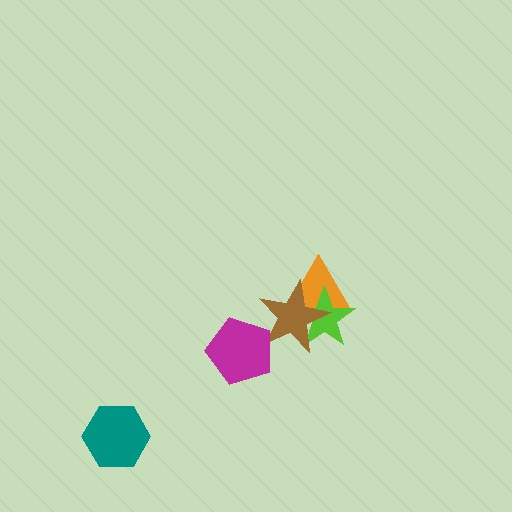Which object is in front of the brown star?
The magenta pentagon is in front of the brown star.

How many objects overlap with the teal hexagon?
0 objects overlap with the teal hexagon.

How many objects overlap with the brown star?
3 objects overlap with the brown star.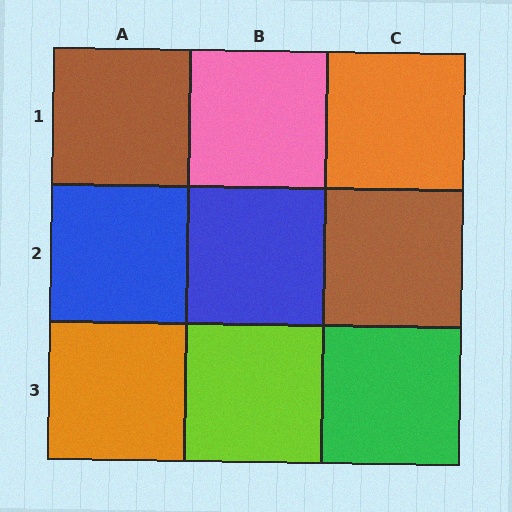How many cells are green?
1 cell is green.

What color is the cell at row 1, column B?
Pink.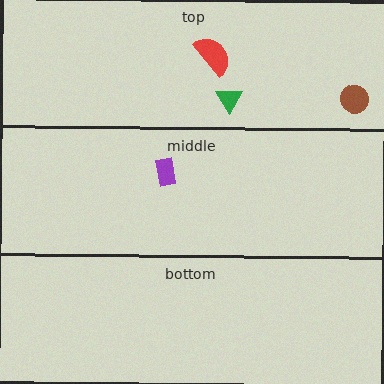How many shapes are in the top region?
3.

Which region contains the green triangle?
The top region.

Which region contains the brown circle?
The top region.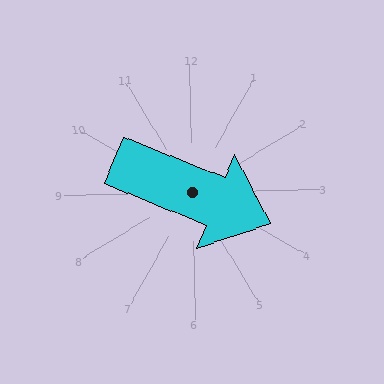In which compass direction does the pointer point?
Southeast.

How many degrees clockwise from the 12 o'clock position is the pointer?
Approximately 113 degrees.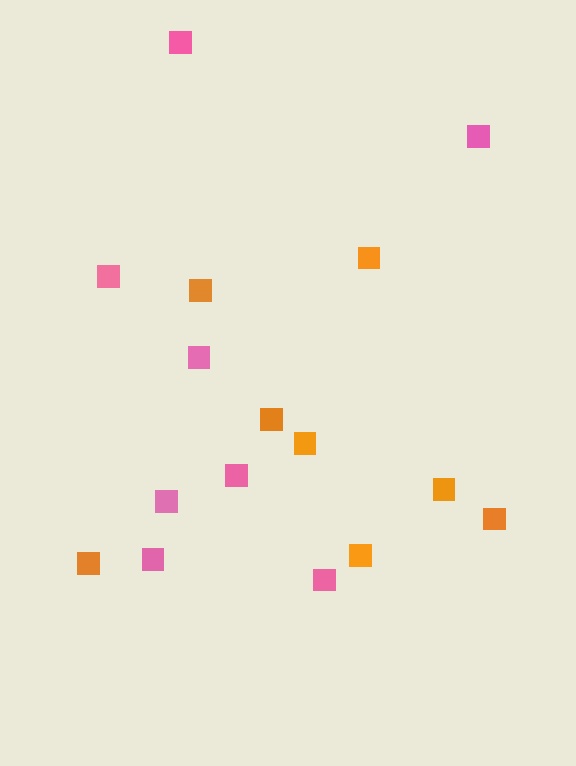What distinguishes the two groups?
There are 2 groups: one group of orange squares (8) and one group of pink squares (8).